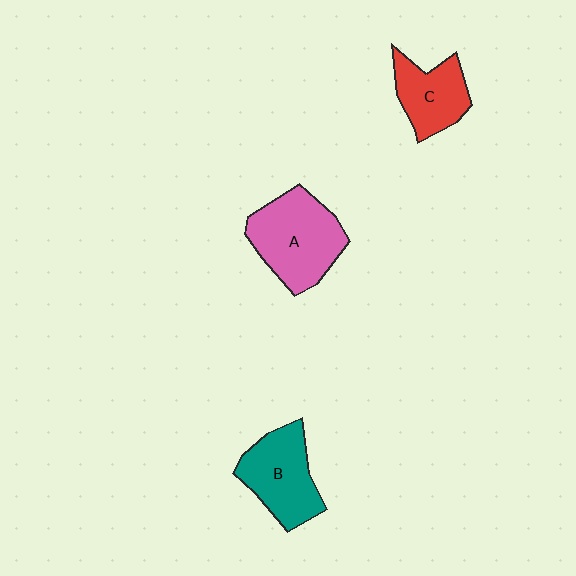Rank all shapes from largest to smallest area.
From largest to smallest: A (pink), B (teal), C (red).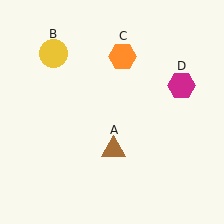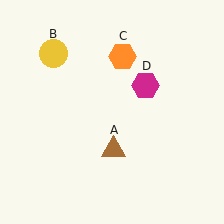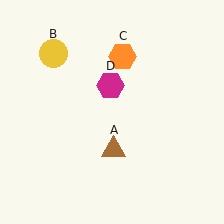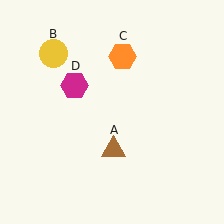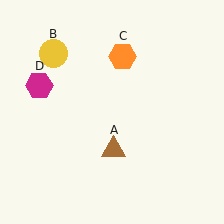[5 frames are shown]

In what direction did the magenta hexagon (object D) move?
The magenta hexagon (object D) moved left.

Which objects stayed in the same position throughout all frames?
Brown triangle (object A) and yellow circle (object B) and orange hexagon (object C) remained stationary.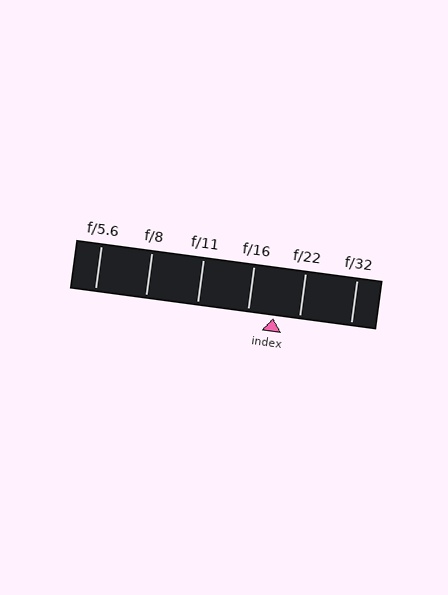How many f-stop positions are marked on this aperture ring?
There are 6 f-stop positions marked.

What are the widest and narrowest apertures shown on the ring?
The widest aperture shown is f/5.6 and the narrowest is f/32.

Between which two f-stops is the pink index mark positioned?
The index mark is between f/16 and f/22.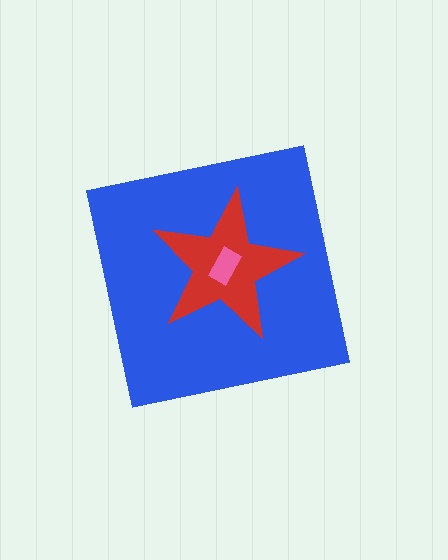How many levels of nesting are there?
3.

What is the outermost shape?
The blue square.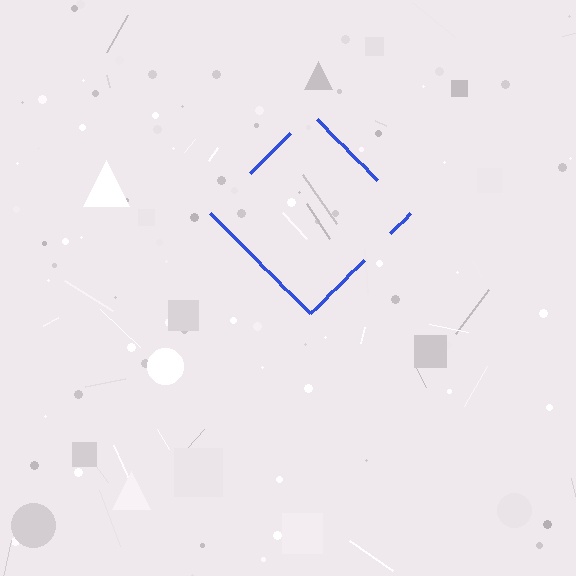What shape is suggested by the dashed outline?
The dashed outline suggests a diamond.